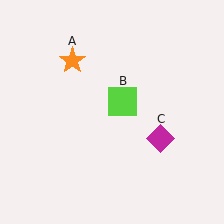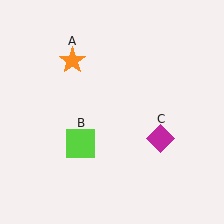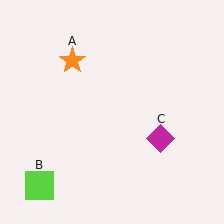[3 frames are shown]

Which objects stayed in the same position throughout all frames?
Orange star (object A) and magenta diamond (object C) remained stationary.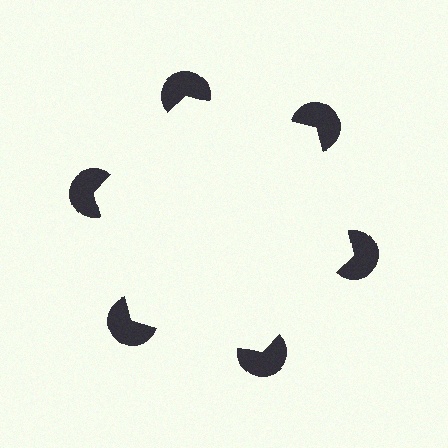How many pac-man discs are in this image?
There are 6 — one at each vertex of the illusory hexagon.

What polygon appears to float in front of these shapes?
An illusory hexagon — its edges are inferred from the aligned wedge cuts in the pac-man discs, not physically drawn.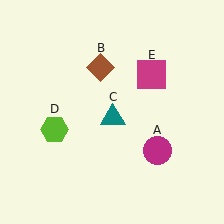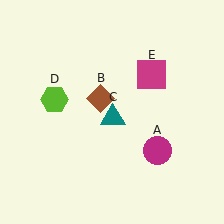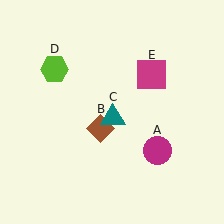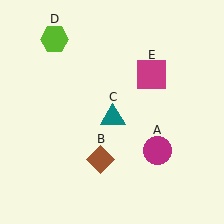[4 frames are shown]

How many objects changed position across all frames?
2 objects changed position: brown diamond (object B), lime hexagon (object D).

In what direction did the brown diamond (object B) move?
The brown diamond (object B) moved down.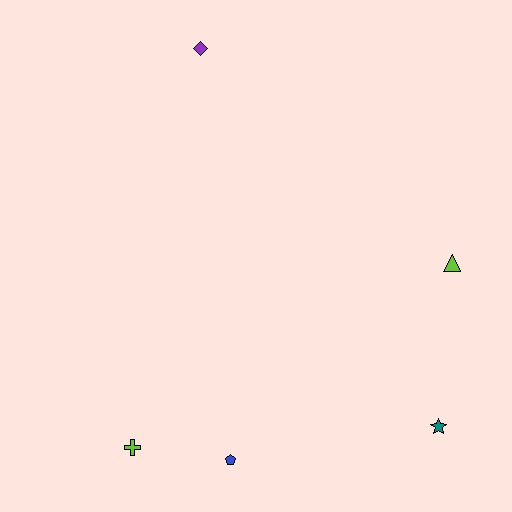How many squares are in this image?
There are no squares.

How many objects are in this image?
There are 5 objects.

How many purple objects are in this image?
There is 1 purple object.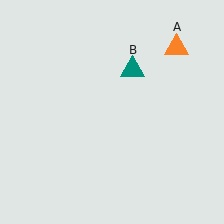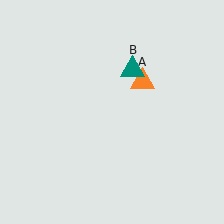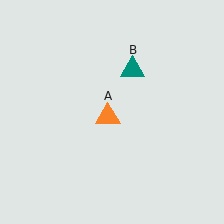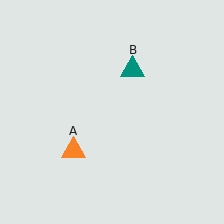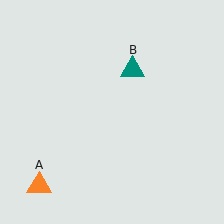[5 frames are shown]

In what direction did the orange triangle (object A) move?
The orange triangle (object A) moved down and to the left.